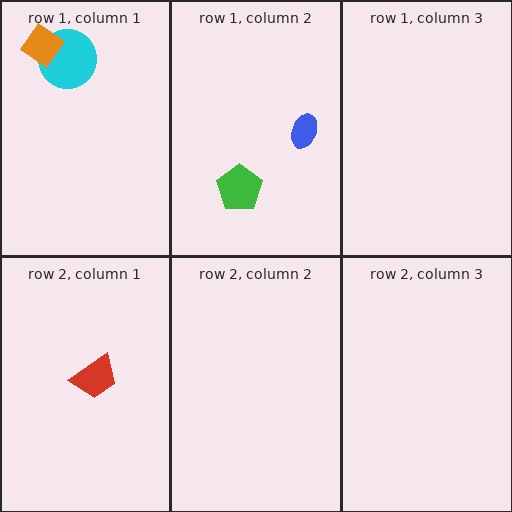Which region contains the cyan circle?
The row 1, column 1 region.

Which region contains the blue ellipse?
The row 1, column 2 region.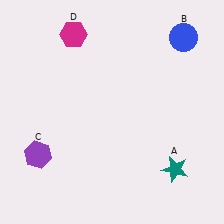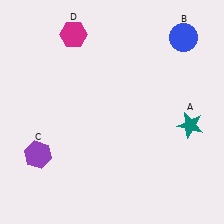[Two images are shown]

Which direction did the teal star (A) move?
The teal star (A) moved up.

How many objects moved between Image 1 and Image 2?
1 object moved between the two images.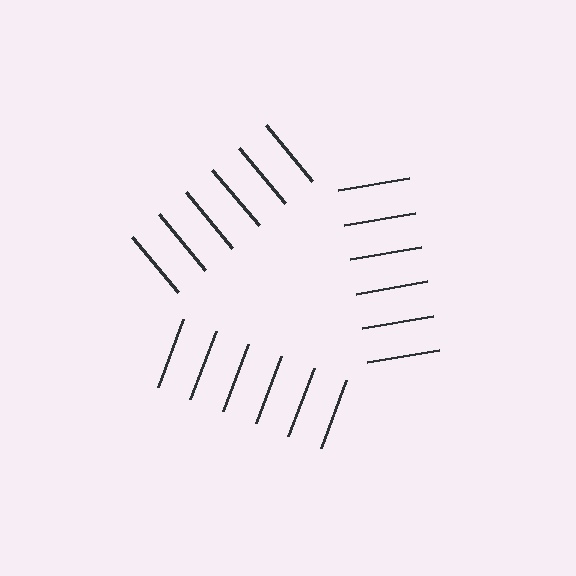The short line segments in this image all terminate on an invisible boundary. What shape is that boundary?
An illusory triangle — the line segments terminate on its edges but no continuous stroke is drawn.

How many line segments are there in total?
18 — 6 along each of the 3 edges.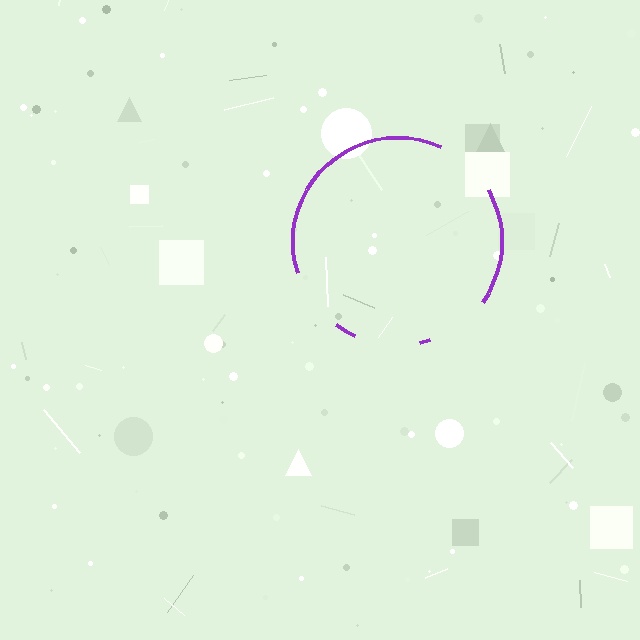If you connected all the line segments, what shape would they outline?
They would outline a circle.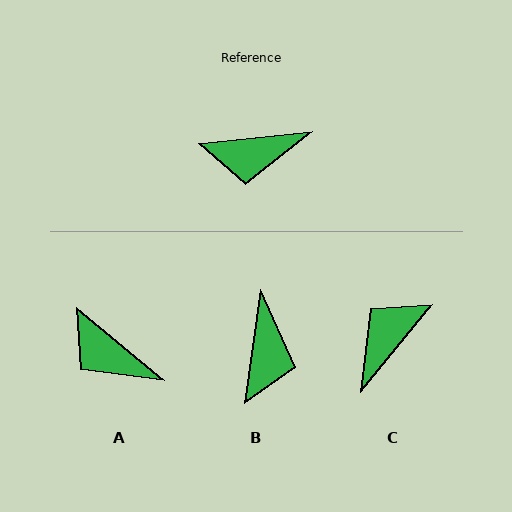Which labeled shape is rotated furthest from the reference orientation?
C, about 135 degrees away.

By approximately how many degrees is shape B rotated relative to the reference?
Approximately 76 degrees counter-clockwise.